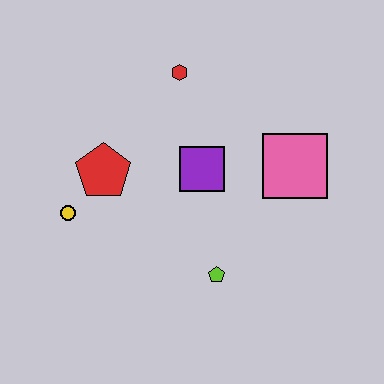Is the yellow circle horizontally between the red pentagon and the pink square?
No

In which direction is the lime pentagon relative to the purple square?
The lime pentagon is below the purple square.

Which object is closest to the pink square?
The purple square is closest to the pink square.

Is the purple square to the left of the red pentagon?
No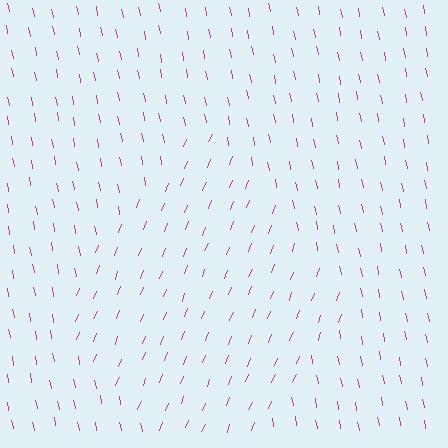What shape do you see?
I see a diamond.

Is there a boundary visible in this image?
Yes, there is a texture boundary formed by a change in line orientation.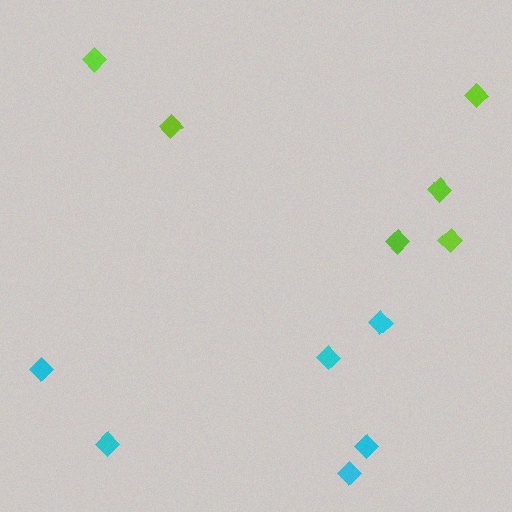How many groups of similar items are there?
There are 2 groups: one group of lime diamonds (6) and one group of cyan diamonds (6).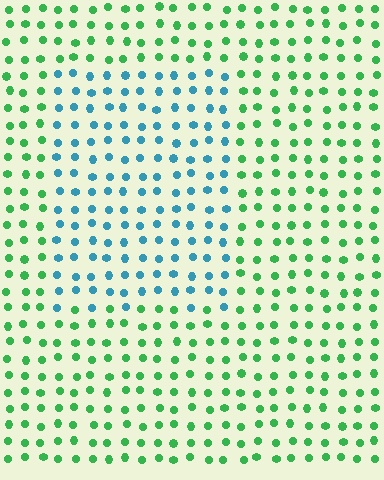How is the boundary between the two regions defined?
The boundary is defined purely by a slight shift in hue (about 61 degrees). Spacing, size, and orientation are identical on both sides.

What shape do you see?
I see a rectangle.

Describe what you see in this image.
The image is filled with small green elements in a uniform arrangement. A rectangle-shaped region is visible where the elements are tinted to a slightly different hue, forming a subtle color boundary.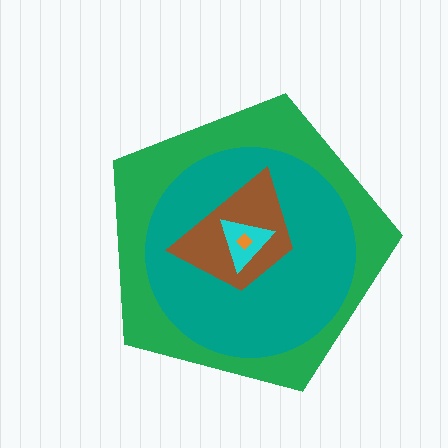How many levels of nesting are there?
5.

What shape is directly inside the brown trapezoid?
The cyan triangle.